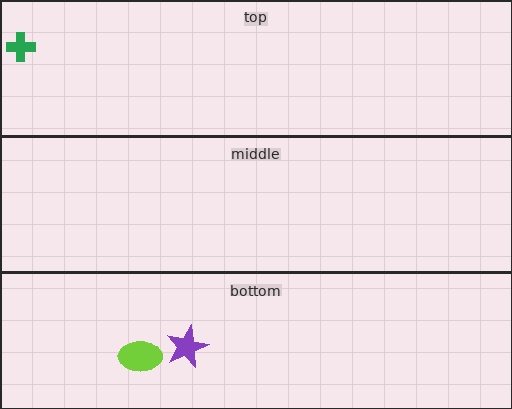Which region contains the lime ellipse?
The bottom region.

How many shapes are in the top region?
1.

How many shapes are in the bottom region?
2.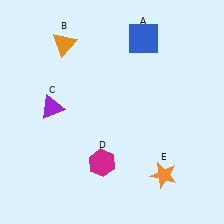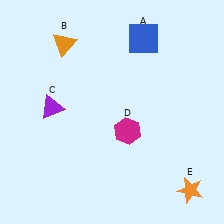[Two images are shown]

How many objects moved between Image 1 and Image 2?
2 objects moved between the two images.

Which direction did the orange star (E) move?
The orange star (E) moved right.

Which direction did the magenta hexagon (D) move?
The magenta hexagon (D) moved up.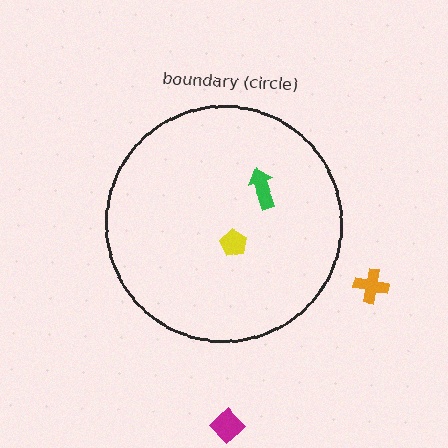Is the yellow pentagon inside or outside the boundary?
Inside.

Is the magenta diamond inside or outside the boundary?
Outside.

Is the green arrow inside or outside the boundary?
Inside.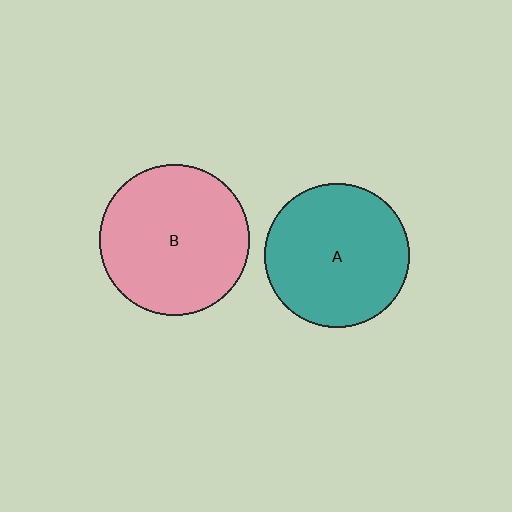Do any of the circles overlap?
No, none of the circles overlap.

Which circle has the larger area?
Circle B (pink).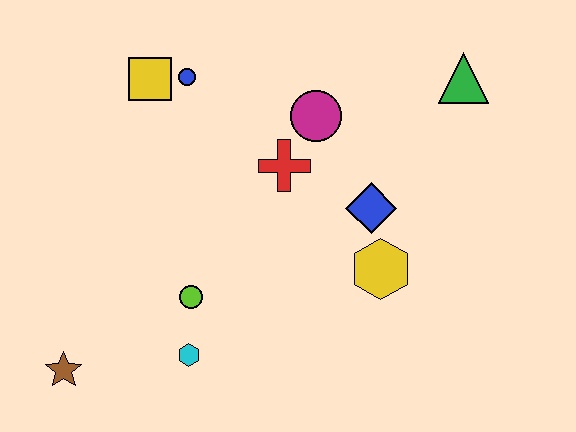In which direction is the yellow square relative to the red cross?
The yellow square is to the left of the red cross.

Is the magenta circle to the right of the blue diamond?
No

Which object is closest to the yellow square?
The blue circle is closest to the yellow square.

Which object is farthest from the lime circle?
The green triangle is farthest from the lime circle.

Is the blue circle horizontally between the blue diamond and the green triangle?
No